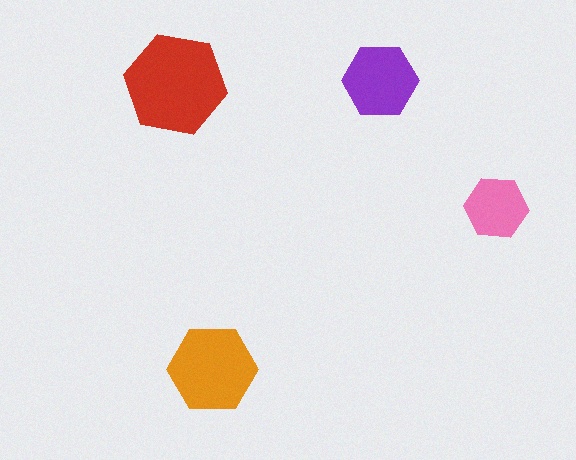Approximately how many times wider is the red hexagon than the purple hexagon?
About 1.5 times wider.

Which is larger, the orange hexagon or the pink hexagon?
The orange one.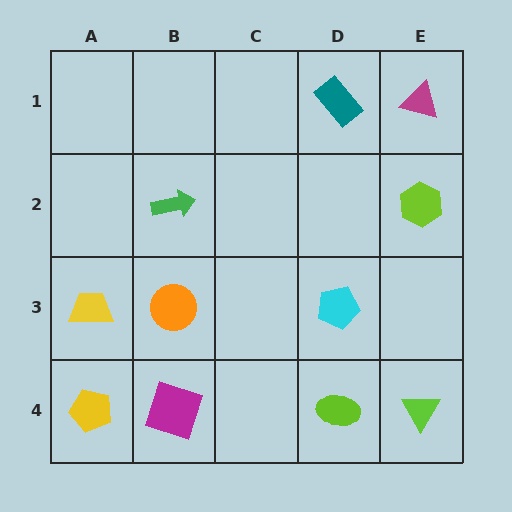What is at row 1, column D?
A teal rectangle.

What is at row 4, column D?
A lime ellipse.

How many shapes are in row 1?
2 shapes.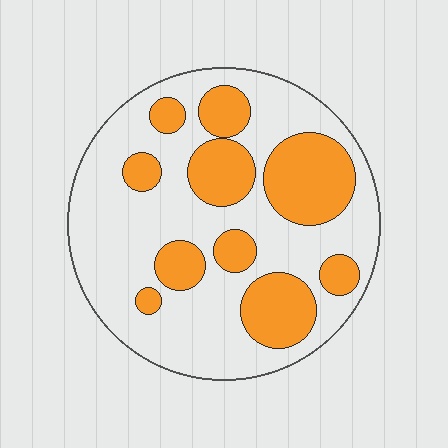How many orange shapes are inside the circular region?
10.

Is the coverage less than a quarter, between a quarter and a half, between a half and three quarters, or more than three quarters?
Between a quarter and a half.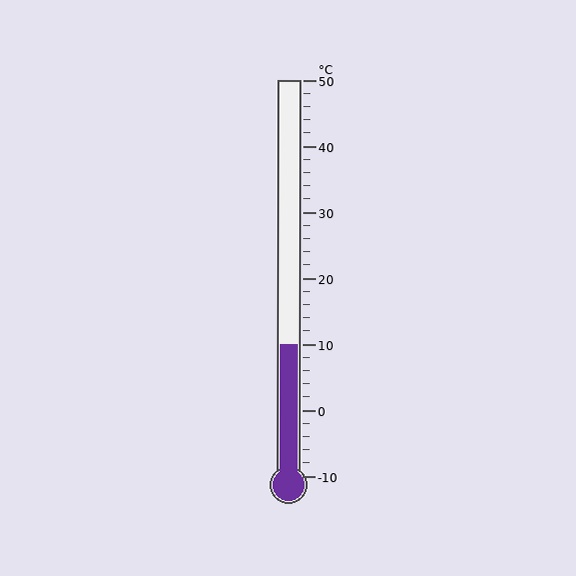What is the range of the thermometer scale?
The thermometer scale ranges from -10°C to 50°C.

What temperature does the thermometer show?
The thermometer shows approximately 10°C.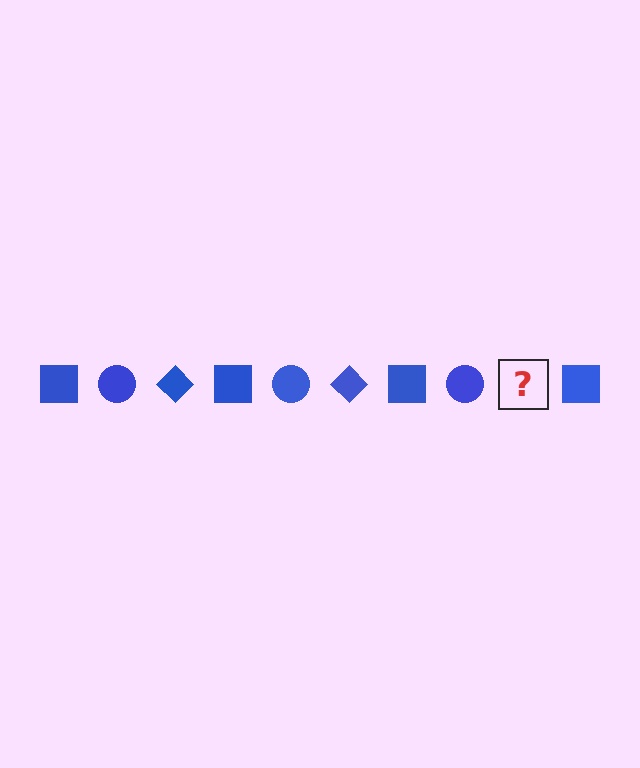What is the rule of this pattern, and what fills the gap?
The rule is that the pattern cycles through square, circle, diamond shapes in blue. The gap should be filled with a blue diamond.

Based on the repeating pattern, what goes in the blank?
The blank should be a blue diamond.